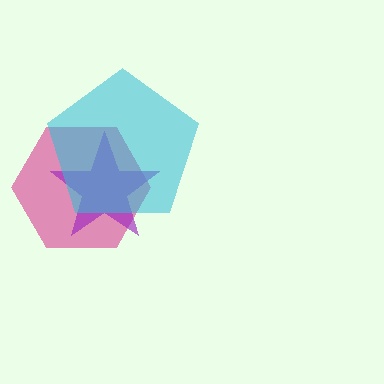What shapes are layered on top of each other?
The layered shapes are: a magenta hexagon, a purple star, a cyan pentagon.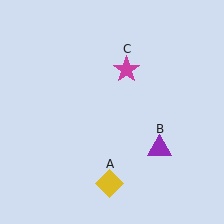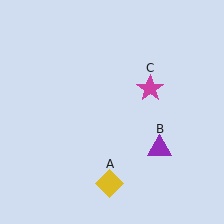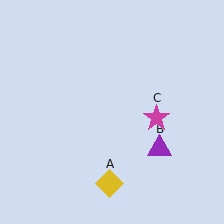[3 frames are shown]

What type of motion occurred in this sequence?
The magenta star (object C) rotated clockwise around the center of the scene.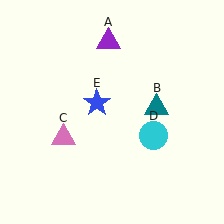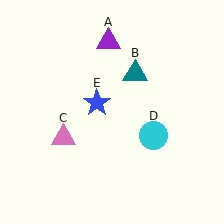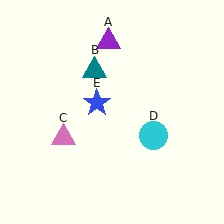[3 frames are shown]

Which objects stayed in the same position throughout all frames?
Purple triangle (object A) and pink triangle (object C) and cyan circle (object D) and blue star (object E) remained stationary.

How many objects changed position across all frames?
1 object changed position: teal triangle (object B).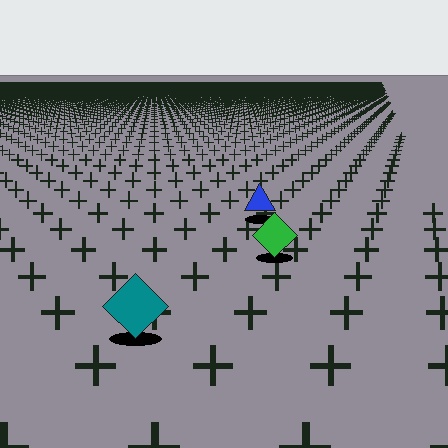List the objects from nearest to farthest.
From nearest to farthest: the teal diamond, the green diamond, the blue triangle.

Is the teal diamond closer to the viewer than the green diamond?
Yes. The teal diamond is closer — you can tell from the texture gradient: the ground texture is coarser near it.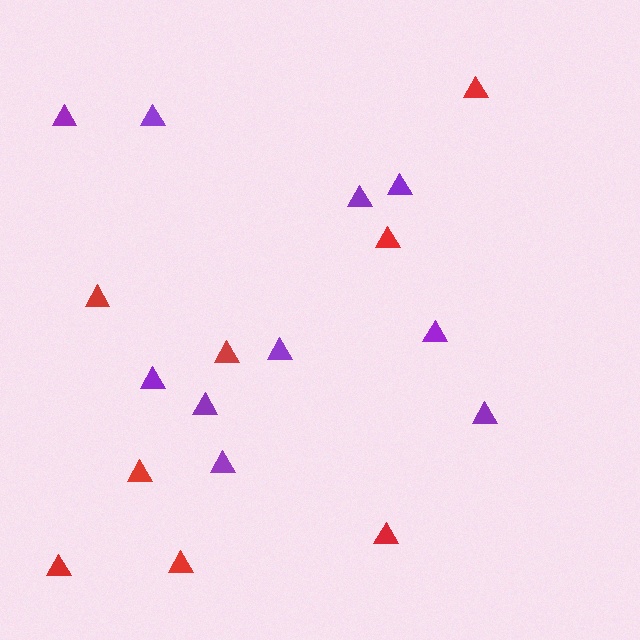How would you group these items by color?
There are 2 groups: one group of red triangles (8) and one group of purple triangles (10).